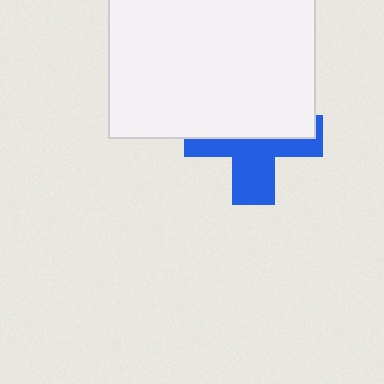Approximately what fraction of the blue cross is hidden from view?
Roughly 53% of the blue cross is hidden behind the white rectangle.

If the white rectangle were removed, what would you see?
You would see the complete blue cross.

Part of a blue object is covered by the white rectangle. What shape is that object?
It is a cross.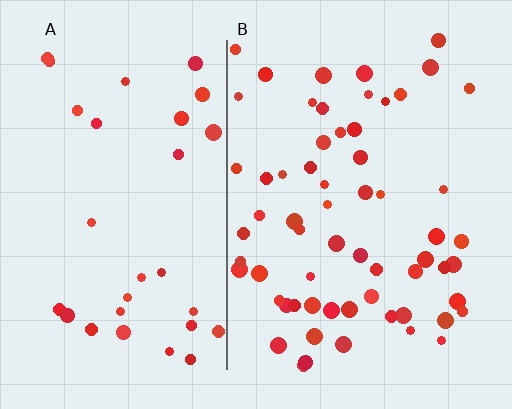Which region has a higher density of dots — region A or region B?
B (the right).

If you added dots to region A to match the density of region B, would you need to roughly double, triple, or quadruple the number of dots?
Approximately double.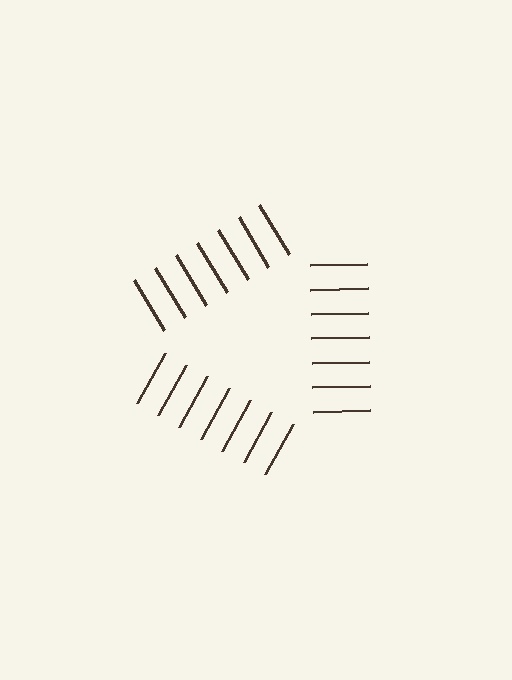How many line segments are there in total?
21 — 7 along each of the 3 edges.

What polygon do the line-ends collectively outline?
An illusory triangle — the line segments terminate on its edges but no continuous stroke is drawn.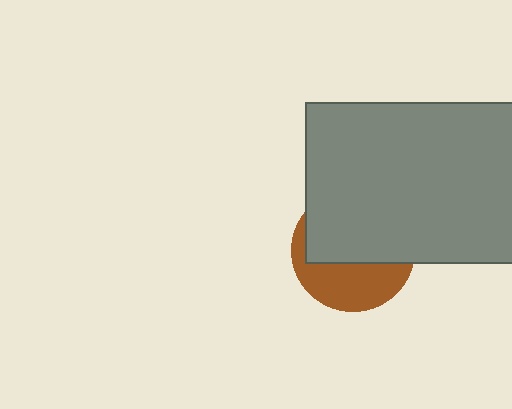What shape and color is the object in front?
The object in front is a gray rectangle.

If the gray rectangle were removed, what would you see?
You would see the complete brown circle.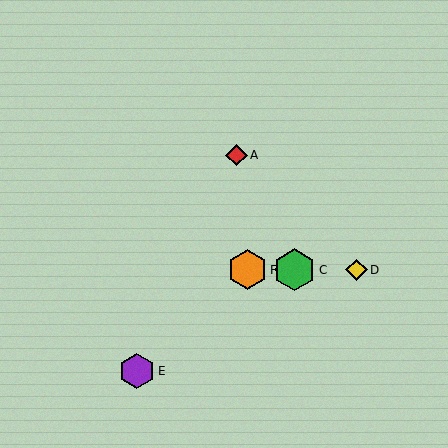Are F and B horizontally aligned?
Yes, both are at y≈270.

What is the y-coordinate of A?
Object A is at y≈155.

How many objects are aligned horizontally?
4 objects (B, C, D, F) are aligned horizontally.